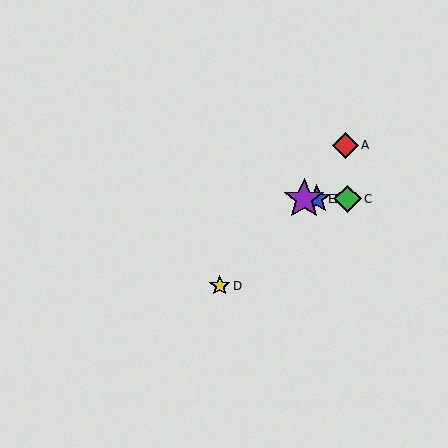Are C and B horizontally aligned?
Yes, both are at y≈199.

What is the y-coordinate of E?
Object E is at y≈199.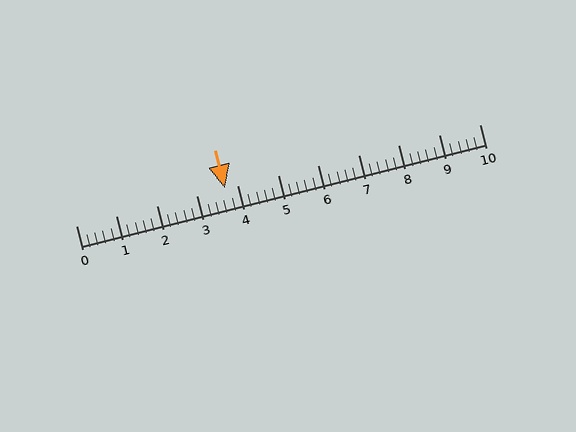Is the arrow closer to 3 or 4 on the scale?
The arrow is closer to 4.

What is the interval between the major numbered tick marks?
The major tick marks are spaced 1 units apart.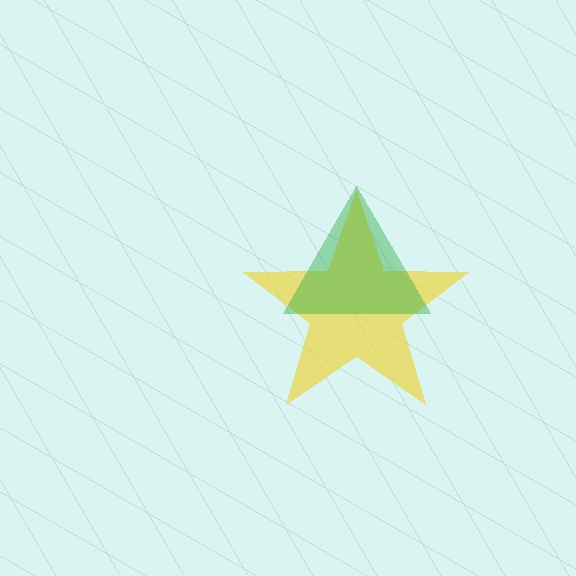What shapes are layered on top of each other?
The layered shapes are: a yellow star, a green triangle.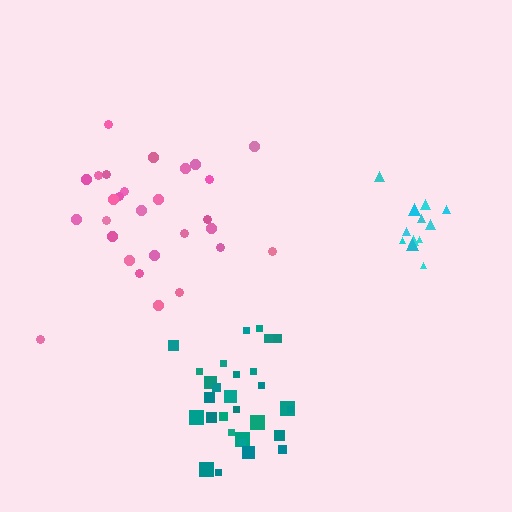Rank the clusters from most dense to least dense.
teal, cyan, pink.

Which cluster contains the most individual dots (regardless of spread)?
Teal (29).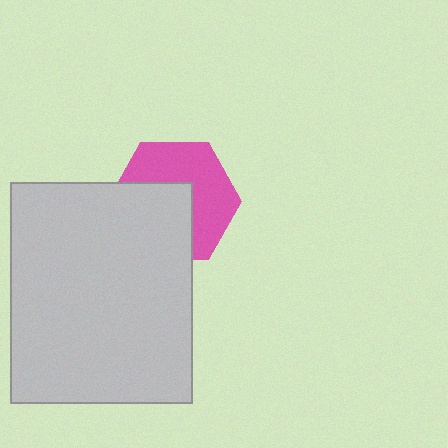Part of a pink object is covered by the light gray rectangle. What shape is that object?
It is a hexagon.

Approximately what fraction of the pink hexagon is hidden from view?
Roughly 47% of the pink hexagon is hidden behind the light gray rectangle.